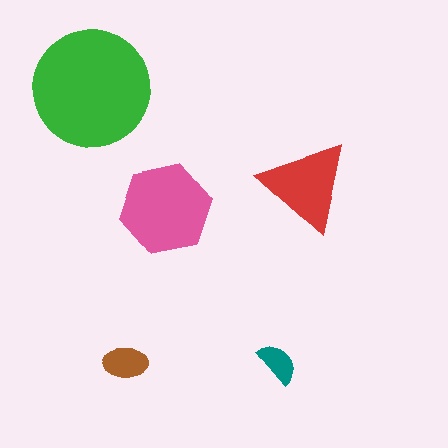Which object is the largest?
The green circle.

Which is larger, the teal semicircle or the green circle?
The green circle.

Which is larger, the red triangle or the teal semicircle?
The red triangle.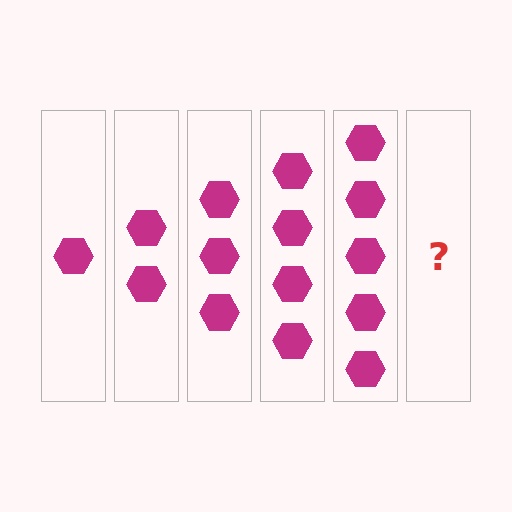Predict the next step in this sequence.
The next step is 6 hexagons.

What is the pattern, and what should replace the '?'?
The pattern is that each step adds one more hexagon. The '?' should be 6 hexagons.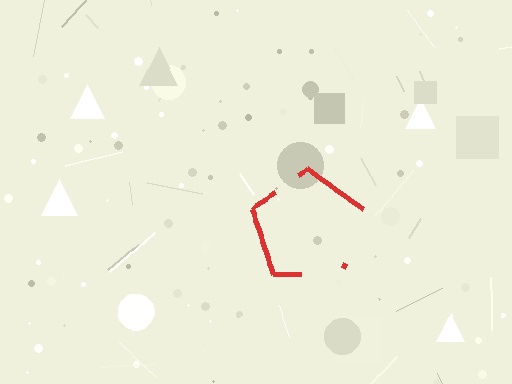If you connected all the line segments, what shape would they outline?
They would outline a pentagon.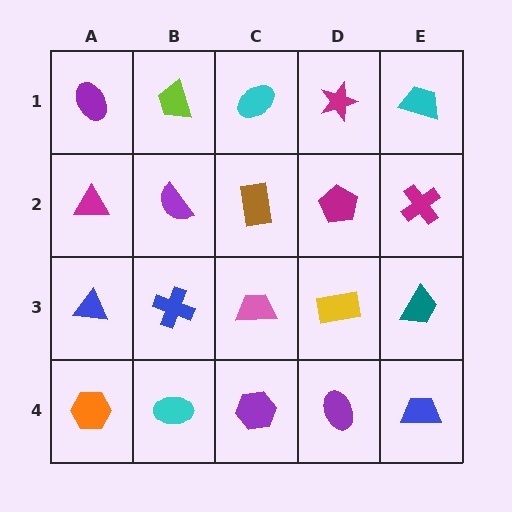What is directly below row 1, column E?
A magenta cross.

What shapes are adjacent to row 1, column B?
A purple semicircle (row 2, column B), a purple ellipse (row 1, column A), a cyan ellipse (row 1, column C).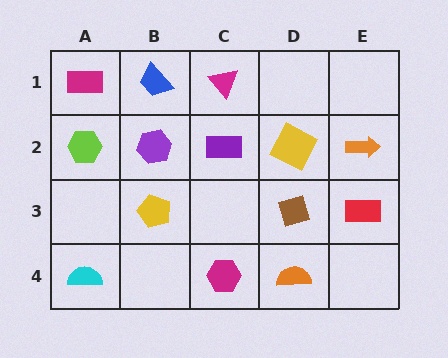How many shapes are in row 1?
3 shapes.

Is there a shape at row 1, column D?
No, that cell is empty.